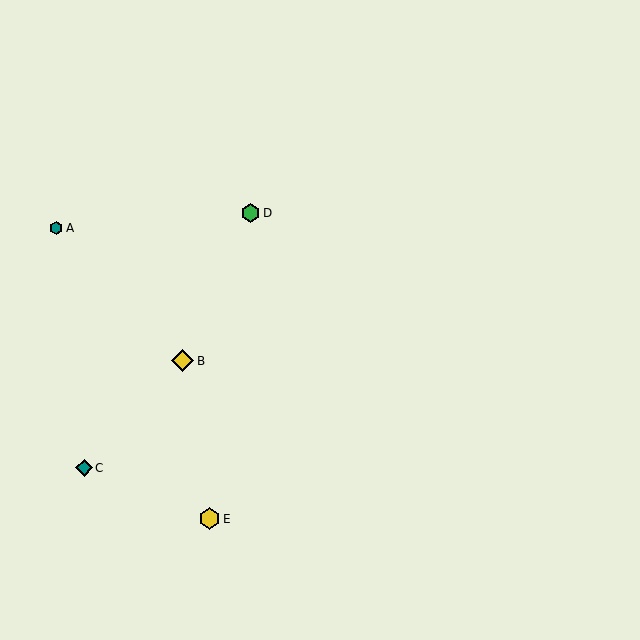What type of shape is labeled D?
Shape D is a green hexagon.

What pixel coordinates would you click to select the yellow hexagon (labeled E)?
Click at (210, 519) to select the yellow hexagon E.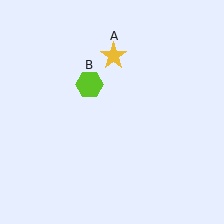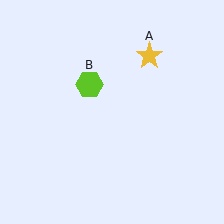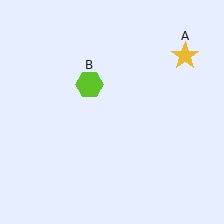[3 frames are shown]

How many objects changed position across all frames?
1 object changed position: yellow star (object A).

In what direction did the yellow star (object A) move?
The yellow star (object A) moved right.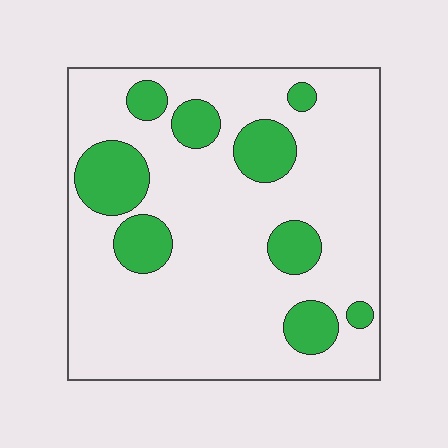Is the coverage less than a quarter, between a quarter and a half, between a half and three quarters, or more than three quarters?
Less than a quarter.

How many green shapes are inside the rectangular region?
9.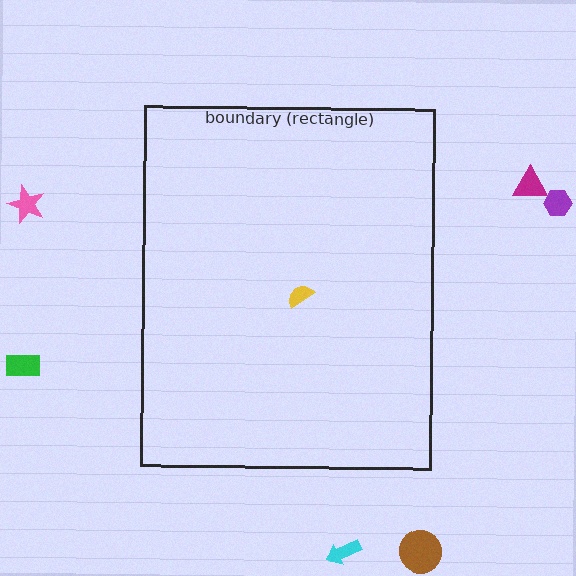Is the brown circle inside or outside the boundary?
Outside.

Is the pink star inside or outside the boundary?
Outside.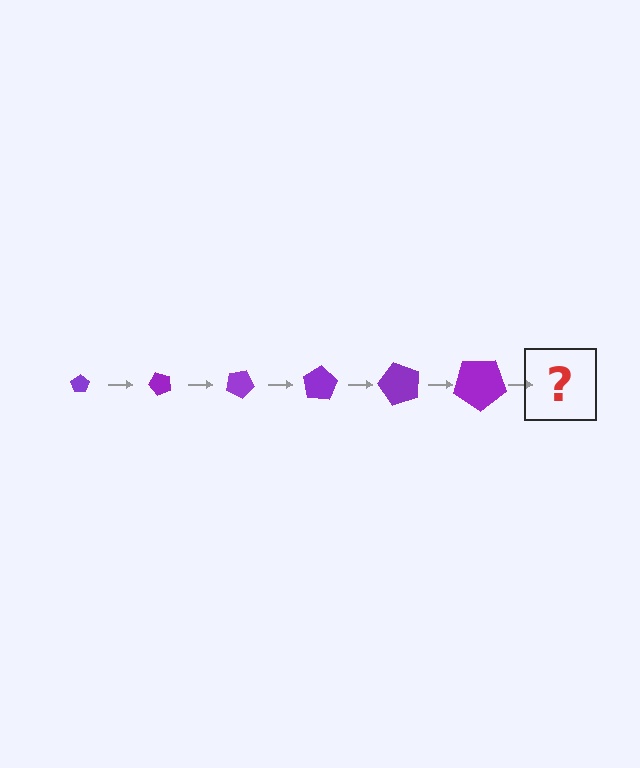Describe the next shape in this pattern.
It should be a pentagon, larger than the previous one and rotated 300 degrees from the start.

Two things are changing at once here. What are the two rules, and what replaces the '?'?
The two rules are that the pentagon grows larger each step and it rotates 50 degrees each step. The '?' should be a pentagon, larger than the previous one and rotated 300 degrees from the start.